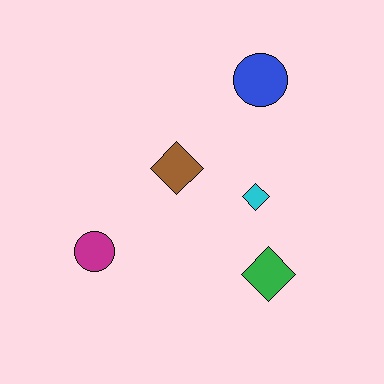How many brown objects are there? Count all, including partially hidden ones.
There is 1 brown object.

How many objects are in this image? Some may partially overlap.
There are 5 objects.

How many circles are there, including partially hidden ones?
There are 2 circles.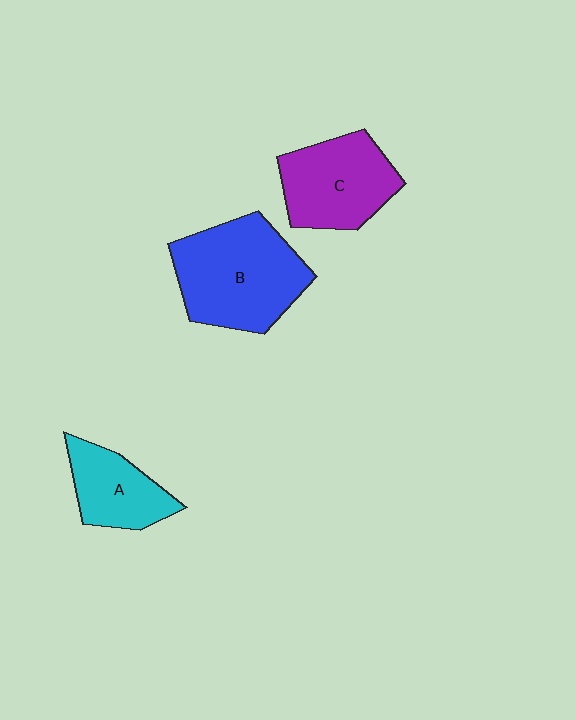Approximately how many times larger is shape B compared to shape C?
Approximately 1.3 times.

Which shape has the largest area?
Shape B (blue).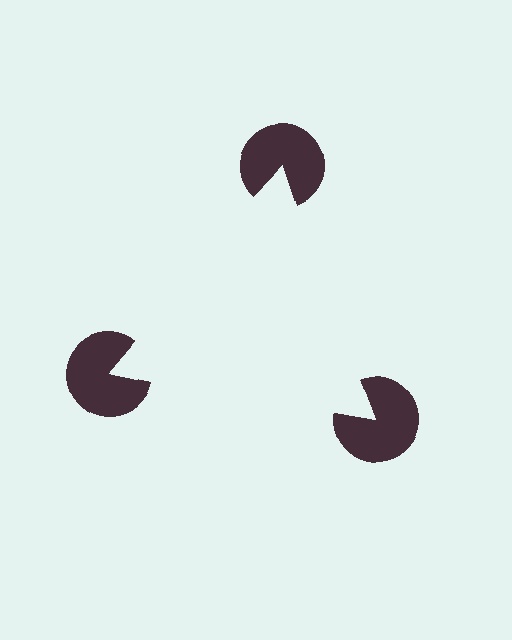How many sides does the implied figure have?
3 sides.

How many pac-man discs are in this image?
There are 3 — one at each vertex of the illusory triangle.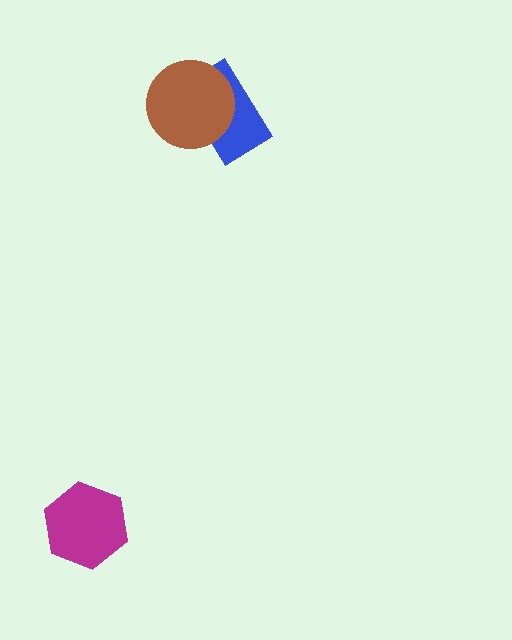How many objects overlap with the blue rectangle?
1 object overlaps with the blue rectangle.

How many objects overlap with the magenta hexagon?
0 objects overlap with the magenta hexagon.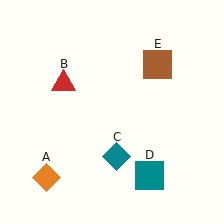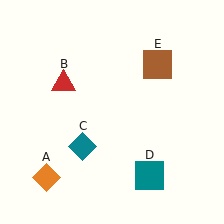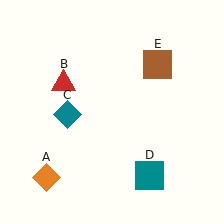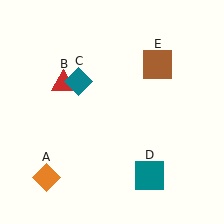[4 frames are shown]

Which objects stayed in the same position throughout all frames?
Orange diamond (object A) and red triangle (object B) and teal square (object D) and brown square (object E) remained stationary.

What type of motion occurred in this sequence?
The teal diamond (object C) rotated clockwise around the center of the scene.